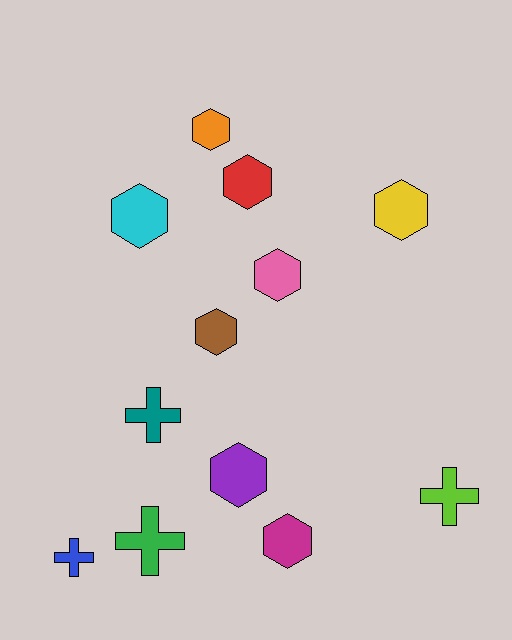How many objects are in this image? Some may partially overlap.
There are 12 objects.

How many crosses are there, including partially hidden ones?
There are 4 crosses.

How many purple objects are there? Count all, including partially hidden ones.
There is 1 purple object.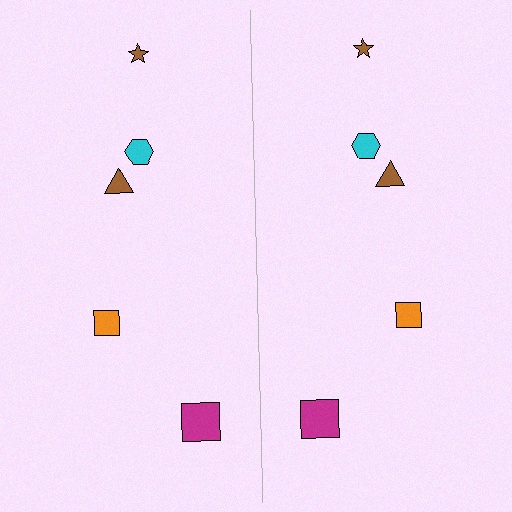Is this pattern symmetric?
Yes, this pattern has bilateral (reflection) symmetry.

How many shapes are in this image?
There are 10 shapes in this image.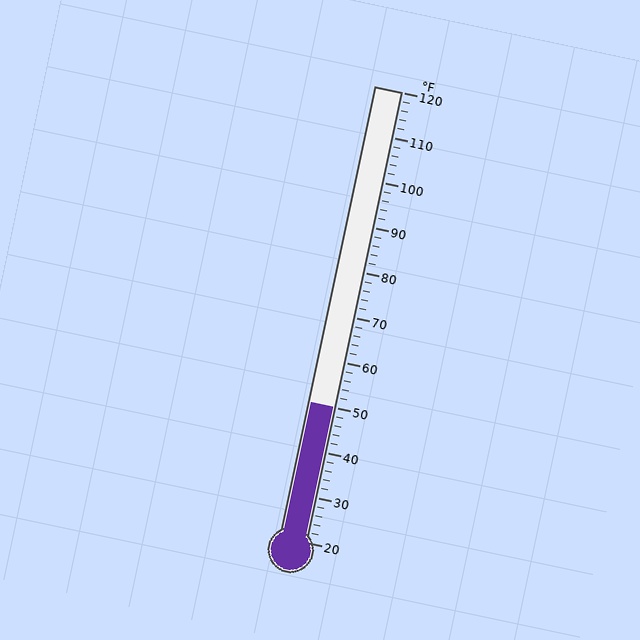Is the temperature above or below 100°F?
The temperature is below 100°F.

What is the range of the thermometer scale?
The thermometer scale ranges from 20°F to 120°F.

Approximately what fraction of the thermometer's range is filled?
The thermometer is filled to approximately 30% of its range.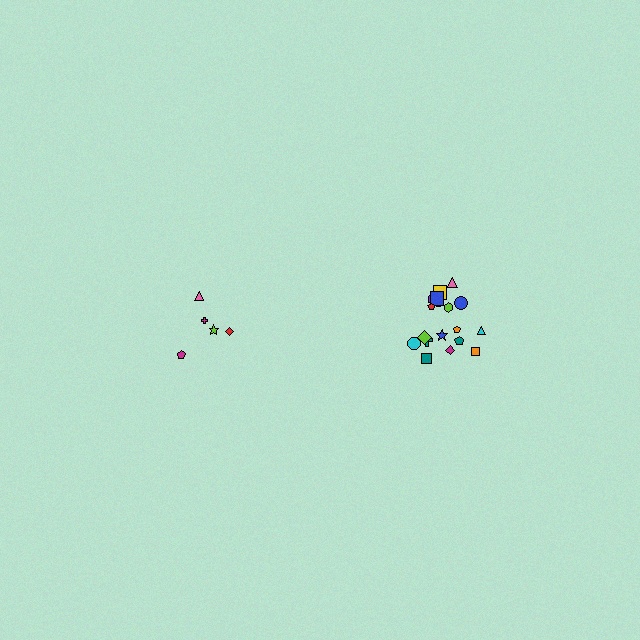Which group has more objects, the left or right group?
The right group.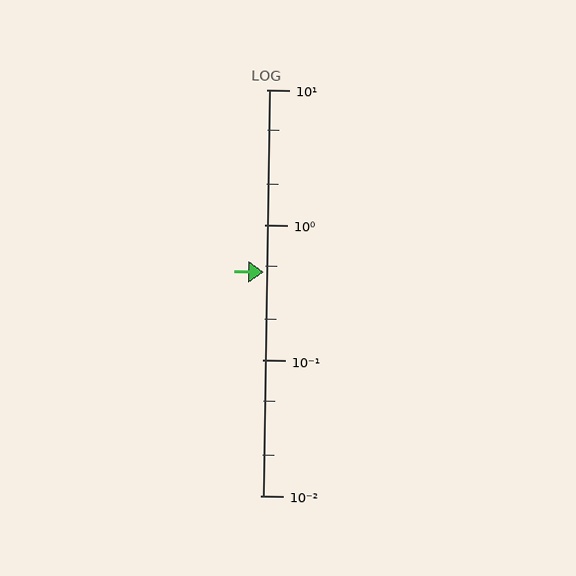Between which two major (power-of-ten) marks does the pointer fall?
The pointer is between 0.1 and 1.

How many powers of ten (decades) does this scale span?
The scale spans 3 decades, from 0.01 to 10.